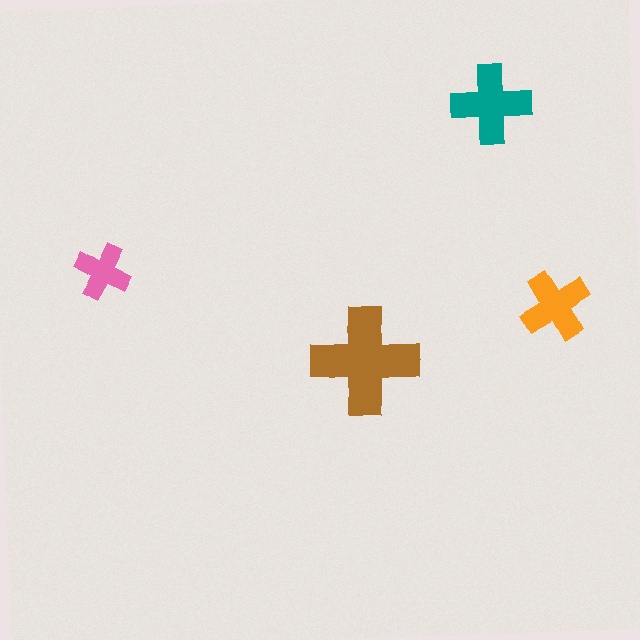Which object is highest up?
The teal cross is topmost.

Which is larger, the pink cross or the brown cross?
The brown one.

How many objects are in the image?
There are 4 objects in the image.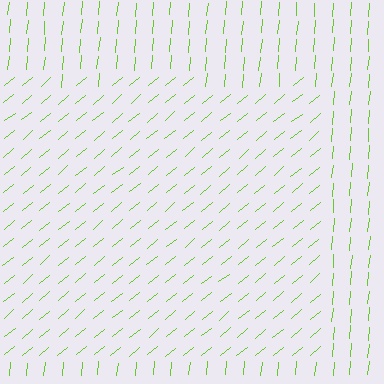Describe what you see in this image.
The image is filled with small lime line segments. A rectangle region in the image has lines oriented differently from the surrounding lines, creating a visible texture boundary.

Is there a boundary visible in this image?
Yes, there is a texture boundary formed by a change in line orientation.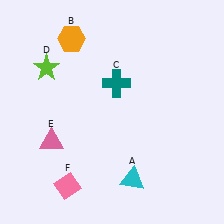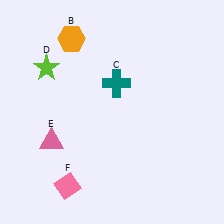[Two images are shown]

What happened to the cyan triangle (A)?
The cyan triangle (A) was removed in Image 2. It was in the bottom-right area of Image 1.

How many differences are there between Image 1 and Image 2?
There is 1 difference between the two images.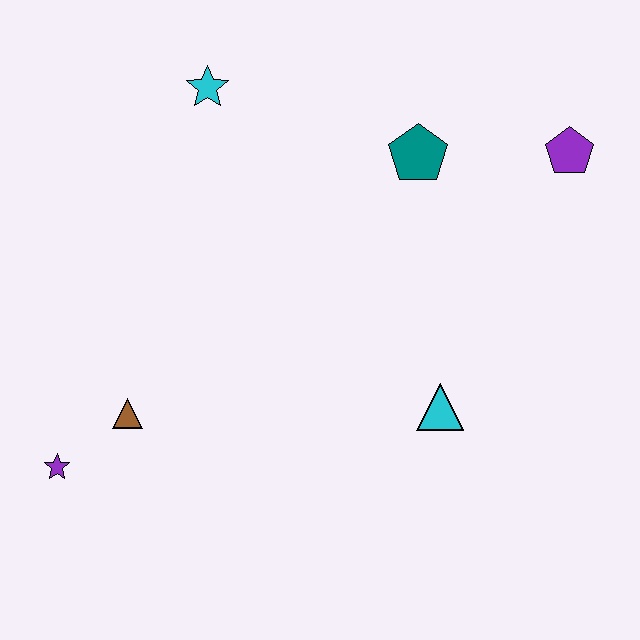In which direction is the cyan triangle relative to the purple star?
The cyan triangle is to the right of the purple star.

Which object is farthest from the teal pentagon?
The purple star is farthest from the teal pentagon.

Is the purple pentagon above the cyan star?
No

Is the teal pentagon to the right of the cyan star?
Yes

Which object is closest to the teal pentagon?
The purple pentagon is closest to the teal pentagon.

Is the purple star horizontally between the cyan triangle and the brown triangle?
No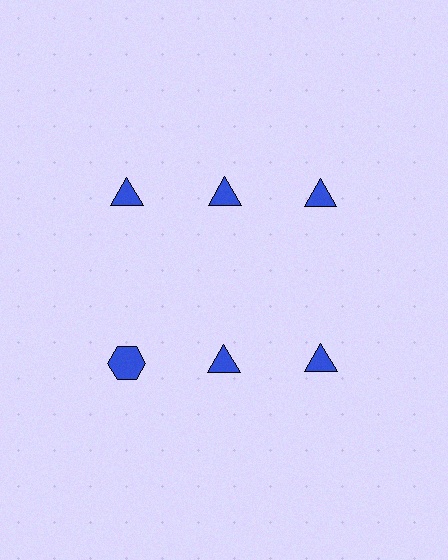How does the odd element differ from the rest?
It has a different shape: hexagon instead of triangle.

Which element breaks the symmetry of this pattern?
The blue hexagon in the second row, leftmost column breaks the symmetry. All other shapes are blue triangles.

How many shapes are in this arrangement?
There are 6 shapes arranged in a grid pattern.